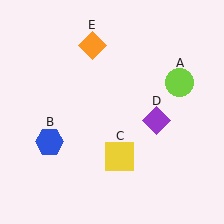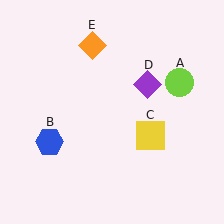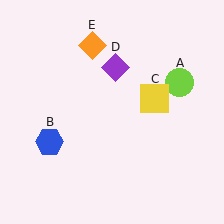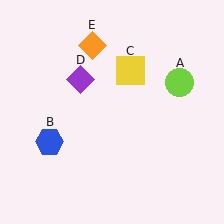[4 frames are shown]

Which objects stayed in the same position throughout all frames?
Lime circle (object A) and blue hexagon (object B) and orange diamond (object E) remained stationary.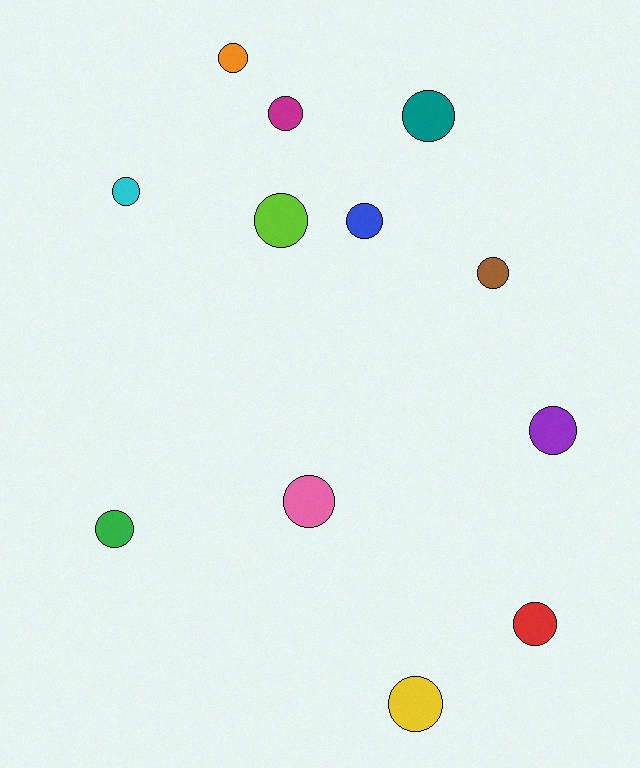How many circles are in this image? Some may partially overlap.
There are 12 circles.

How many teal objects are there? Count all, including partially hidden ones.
There is 1 teal object.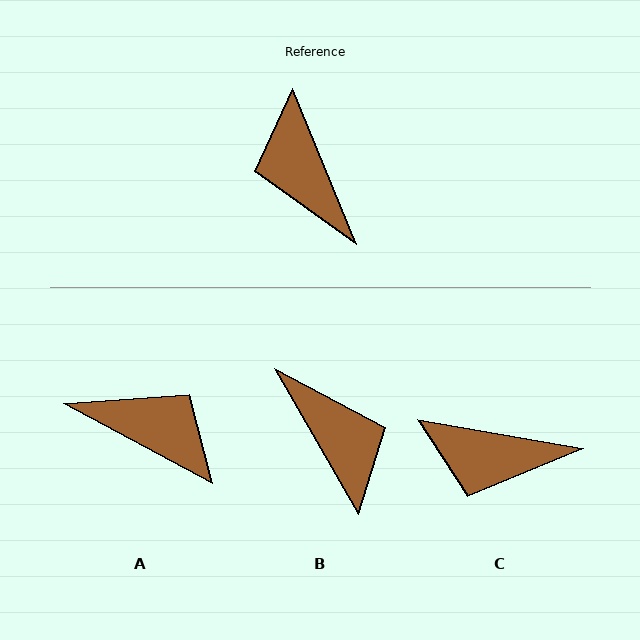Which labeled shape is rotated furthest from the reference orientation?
B, about 172 degrees away.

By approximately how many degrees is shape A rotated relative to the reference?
Approximately 140 degrees clockwise.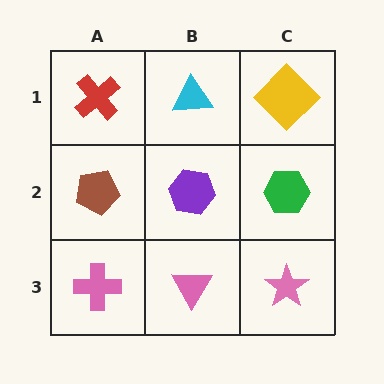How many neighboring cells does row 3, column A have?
2.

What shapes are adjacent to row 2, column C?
A yellow diamond (row 1, column C), a pink star (row 3, column C), a purple hexagon (row 2, column B).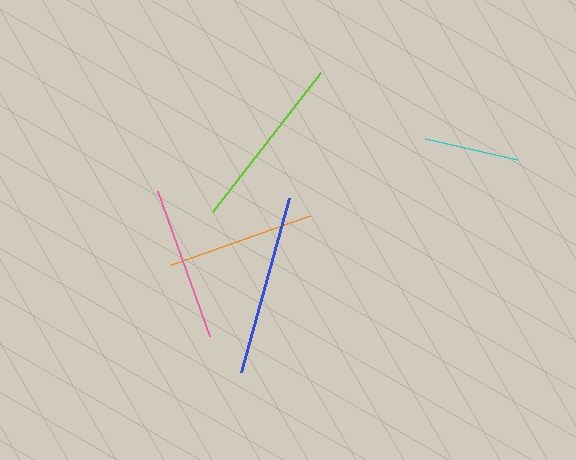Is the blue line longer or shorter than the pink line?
The blue line is longer than the pink line.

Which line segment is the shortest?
The cyan line is the shortest at approximately 95 pixels.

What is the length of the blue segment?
The blue segment is approximately 181 pixels long.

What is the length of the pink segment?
The pink segment is approximately 154 pixels long.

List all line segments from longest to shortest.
From longest to shortest: blue, lime, pink, orange, cyan.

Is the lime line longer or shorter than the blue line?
The blue line is longer than the lime line.